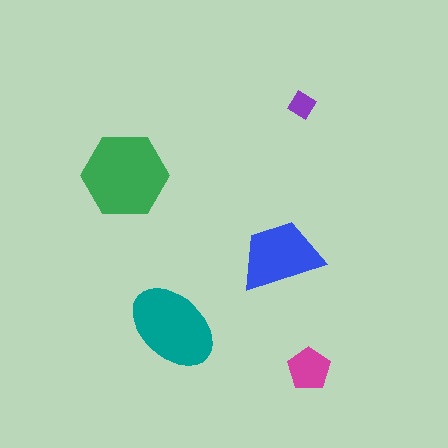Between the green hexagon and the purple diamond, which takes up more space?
The green hexagon.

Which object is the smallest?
The purple diamond.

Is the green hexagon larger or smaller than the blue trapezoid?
Larger.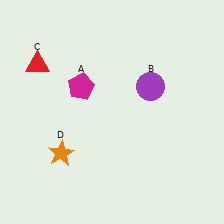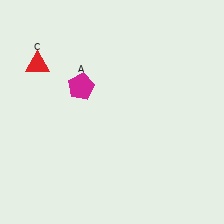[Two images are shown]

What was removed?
The purple circle (B), the orange star (D) were removed in Image 2.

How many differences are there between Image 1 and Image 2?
There are 2 differences between the two images.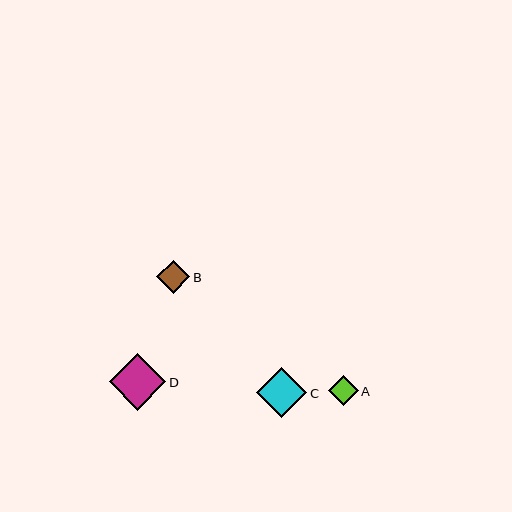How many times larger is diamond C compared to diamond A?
Diamond C is approximately 1.7 times the size of diamond A.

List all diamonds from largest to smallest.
From largest to smallest: D, C, B, A.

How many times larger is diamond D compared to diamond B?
Diamond D is approximately 1.7 times the size of diamond B.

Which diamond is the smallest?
Diamond A is the smallest with a size of approximately 29 pixels.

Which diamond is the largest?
Diamond D is the largest with a size of approximately 57 pixels.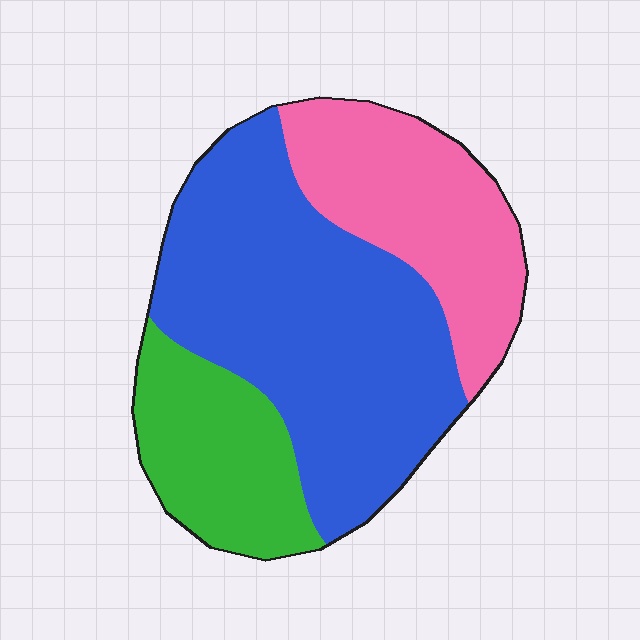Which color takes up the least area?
Green, at roughly 20%.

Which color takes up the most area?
Blue, at roughly 50%.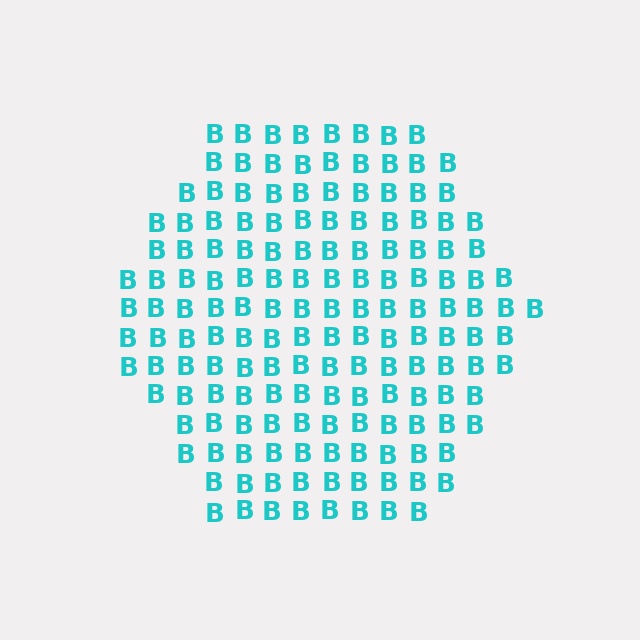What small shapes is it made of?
It is made of small letter B's.